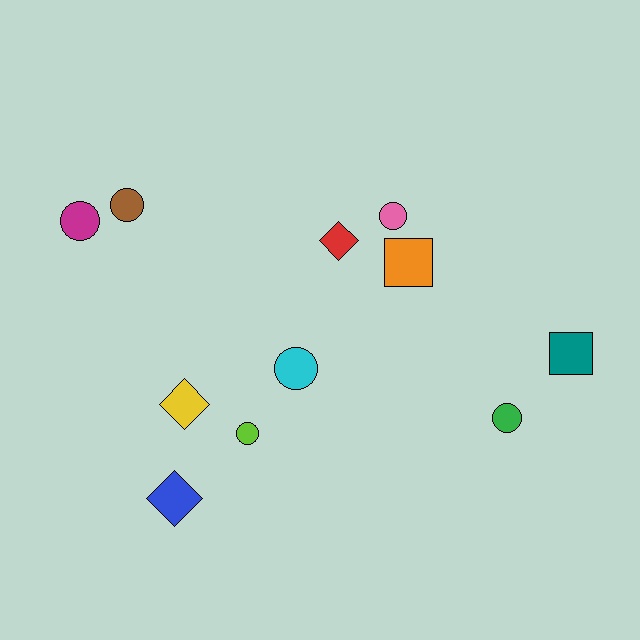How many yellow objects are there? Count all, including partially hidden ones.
There is 1 yellow object.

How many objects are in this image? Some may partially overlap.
There are 11 objects.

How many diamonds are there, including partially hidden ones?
There are 3 diamonds.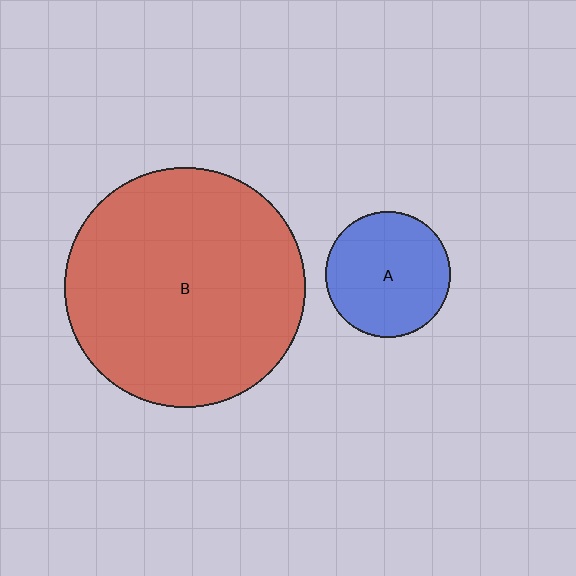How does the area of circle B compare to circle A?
Approximately 3.6 times.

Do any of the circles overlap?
No, none of the circles overlap.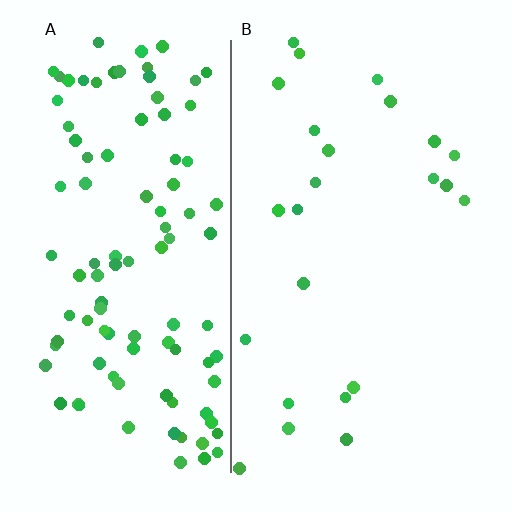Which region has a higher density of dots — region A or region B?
A (the left).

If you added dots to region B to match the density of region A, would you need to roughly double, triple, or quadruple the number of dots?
Approximately quadruple.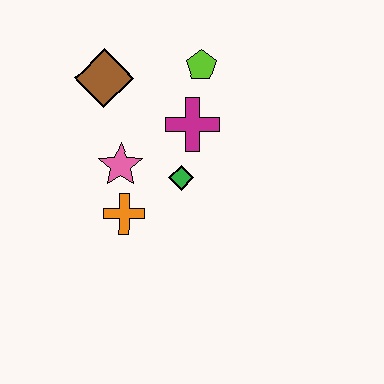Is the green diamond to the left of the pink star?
No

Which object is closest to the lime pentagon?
The magenta cross is closest to the lime pentagon.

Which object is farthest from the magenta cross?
The orange cross is farthest from the magenta cross.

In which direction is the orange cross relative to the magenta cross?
The orange cross is below the magenta cross.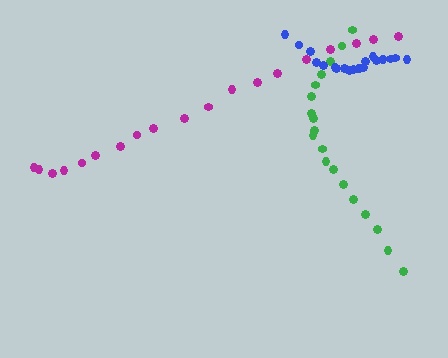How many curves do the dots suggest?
There are 3 distinct paths.